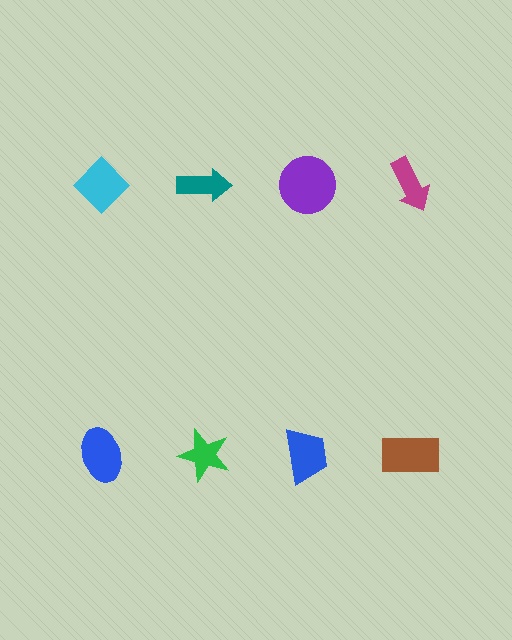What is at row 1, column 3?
A purple circle.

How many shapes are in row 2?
4 shapes.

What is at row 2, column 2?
A green star.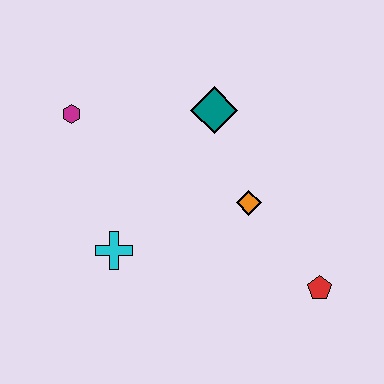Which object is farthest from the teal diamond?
The red pentagon is farthest from the teal diamond.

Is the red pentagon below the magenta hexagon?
Yes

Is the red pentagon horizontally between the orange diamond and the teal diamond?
No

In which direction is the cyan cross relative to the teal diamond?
The cyan cross is below the teal diamond.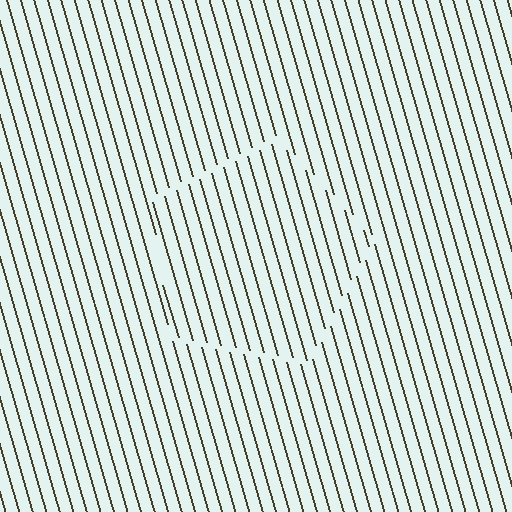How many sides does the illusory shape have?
5 sides — the line-ends trace a pentagon.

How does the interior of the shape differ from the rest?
The interior of the shape contains the same grating, shifted by half a period — the contour is defined by the phase discontinuity where line-ends from the inner and outer gratings abut.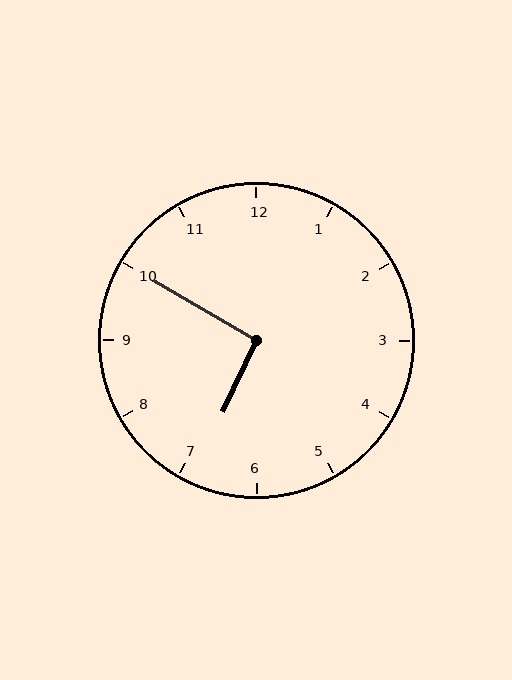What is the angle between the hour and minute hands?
Approximately 95 degrees.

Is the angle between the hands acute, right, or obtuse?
It is right.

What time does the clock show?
6:50.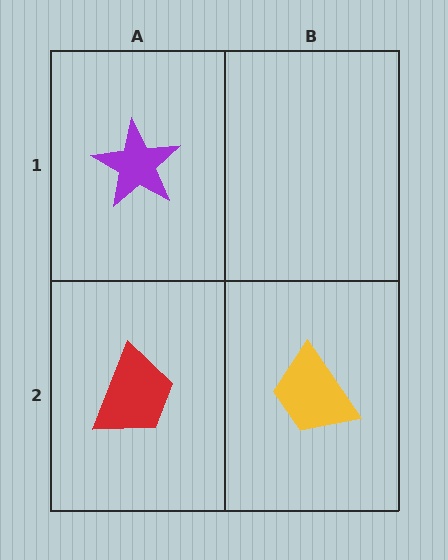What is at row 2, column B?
A yellow trapezoid.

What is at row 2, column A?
A red trapezoid.